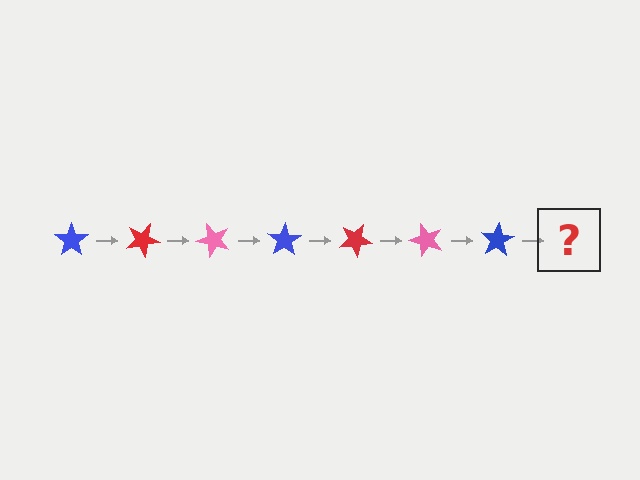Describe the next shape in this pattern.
It should be a red star, rotated 175 degrees from the start.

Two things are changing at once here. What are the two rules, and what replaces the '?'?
The two rules are that it rotates 25 degrees each step and the color cycles through blue, red, and pink. The '?' should be a red star, rotated 175 degrees from the start.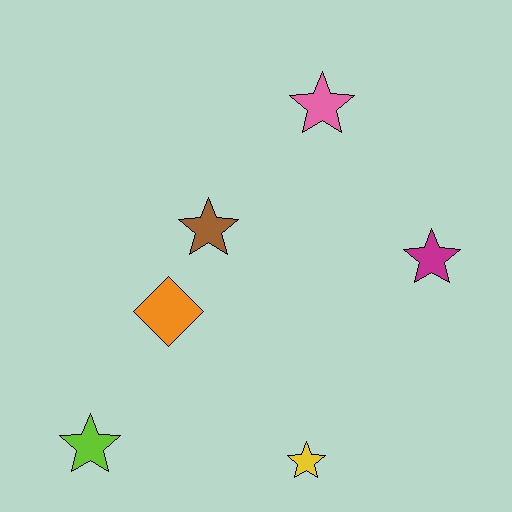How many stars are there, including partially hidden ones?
There are 5 stars.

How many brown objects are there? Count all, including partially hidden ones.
There is 1 brown object.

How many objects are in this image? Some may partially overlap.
There are 6 objects.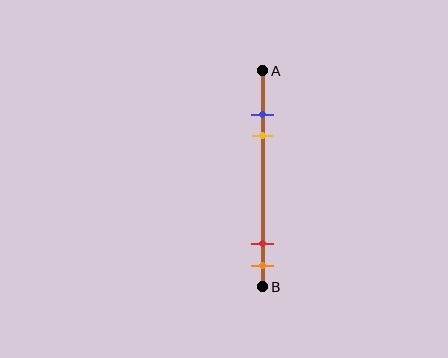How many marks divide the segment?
There are 4 marks dividing the segment.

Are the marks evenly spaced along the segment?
No, the marks are not evenly spaced.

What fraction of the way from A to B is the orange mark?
The orange mark is approximately 90% (0.9) of the way from A to B.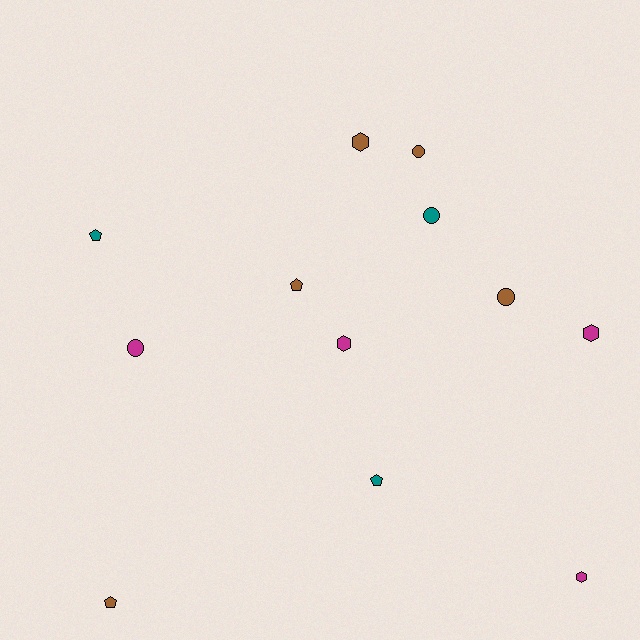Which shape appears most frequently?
Hexagon, with 4 objects.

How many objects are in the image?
There are 12 objects.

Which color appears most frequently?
Brown, with 5 objects.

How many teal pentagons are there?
There are 2 teal pentagons.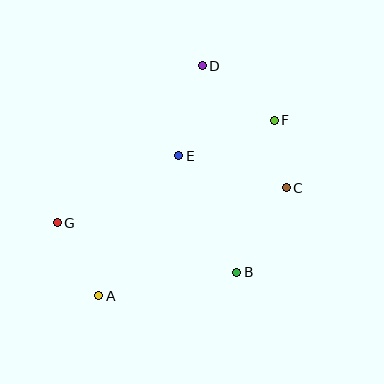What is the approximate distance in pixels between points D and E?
The distance between D and E is approximately 93 pixels.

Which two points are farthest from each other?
Points A and D are farthest from each other.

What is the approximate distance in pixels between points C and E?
The distance between C and E is approximately 112 pixels.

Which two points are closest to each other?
Points C and F are closest to each other.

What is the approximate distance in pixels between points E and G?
The distance between E and G is approximately 139 pixels.